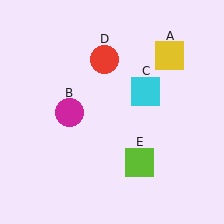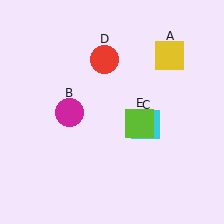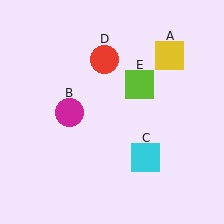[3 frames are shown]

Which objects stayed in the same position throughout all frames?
Yellow square (object A) and magenta circle (object B) and red circle (object D) remained stationary.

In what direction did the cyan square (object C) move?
The cyan square (object C) moved down.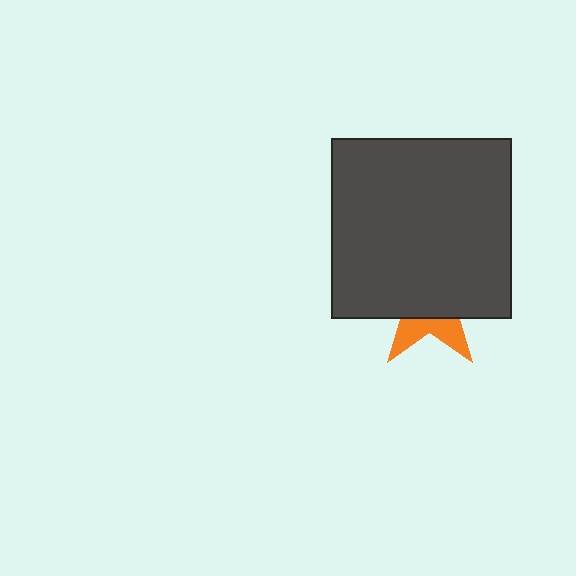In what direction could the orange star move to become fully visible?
The orange star could move down. That would shift it out from behind the dark gray square entirely.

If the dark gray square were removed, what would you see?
You would see the complete orange star.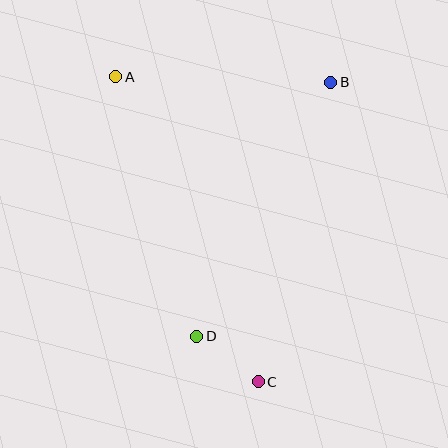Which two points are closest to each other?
Points C and D are closest to each other.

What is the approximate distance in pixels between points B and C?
The distance between B and C is approximately 308 pixels.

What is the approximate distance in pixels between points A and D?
The distance between A and D is approximately 272 pixels.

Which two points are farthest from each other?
Points A and C are farthest from each other.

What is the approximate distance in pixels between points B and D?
The distance between B and D is approximately 287 pixels.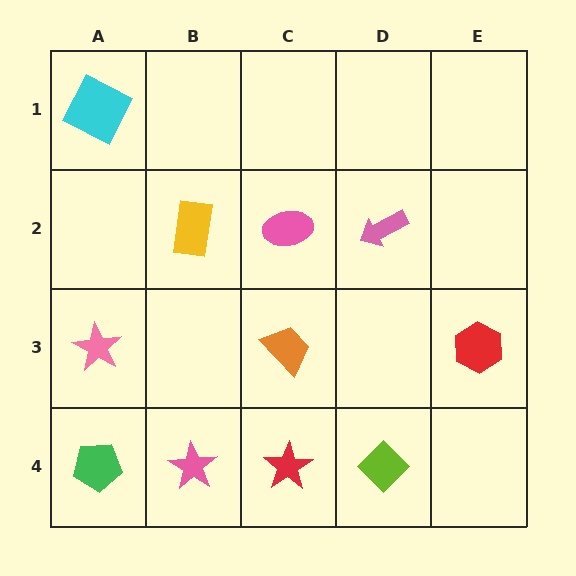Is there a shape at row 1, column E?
No, that cell is empty.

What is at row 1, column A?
A cyan square.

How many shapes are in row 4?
4 shapes.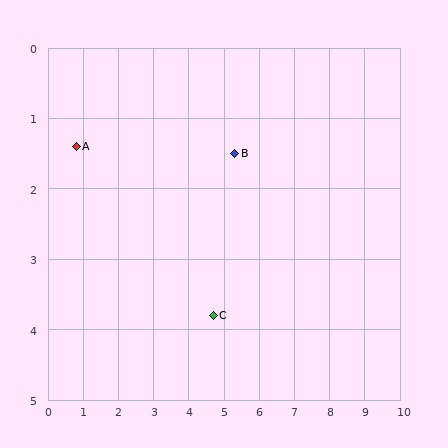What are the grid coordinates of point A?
Point A is at approximately (0.8, 1.4).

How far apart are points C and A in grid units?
Points C and A are about 4.6 grid units apart.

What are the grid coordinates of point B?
Point B is at approximately (5.3, 1.5).